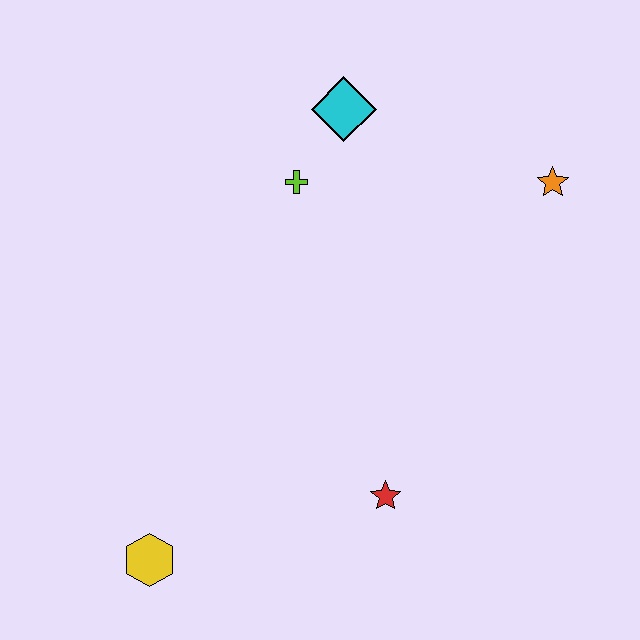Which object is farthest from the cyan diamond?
The yellow hexagon is farthest from the cyan diamond.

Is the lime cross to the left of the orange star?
Yes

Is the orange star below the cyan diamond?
Yes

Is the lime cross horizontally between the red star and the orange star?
No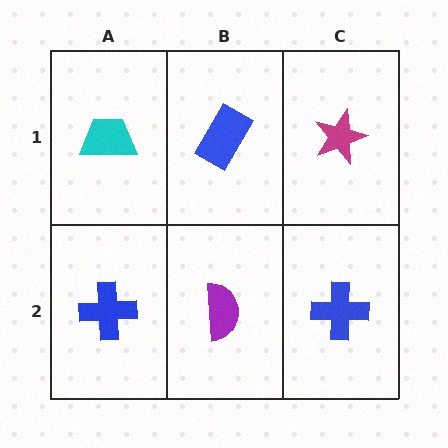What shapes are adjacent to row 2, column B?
A blue rectangle (row 1, column B), a blue cross (row 2, column A), a blue cross (row 2, column C).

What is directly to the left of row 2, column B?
A blue cross.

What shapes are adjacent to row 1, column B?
A purple semicircle (row 2, column B), a cyan trapezoid (row 1, column A), a magenta star (row 1, column C).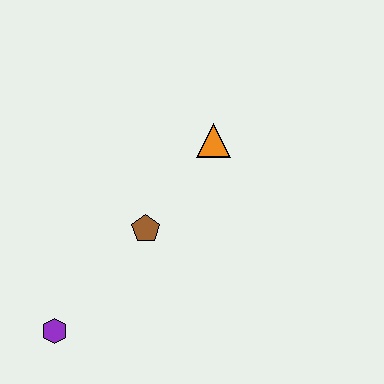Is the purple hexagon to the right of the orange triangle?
No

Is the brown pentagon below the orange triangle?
Yes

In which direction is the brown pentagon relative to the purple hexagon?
The brown pentagon is above the purple hexagon.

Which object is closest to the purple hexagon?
The brown pentagon is closest to the purple hexagon.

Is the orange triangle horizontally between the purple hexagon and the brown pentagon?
No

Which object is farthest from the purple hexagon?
The orange triangle is farthest from the purple hexagon.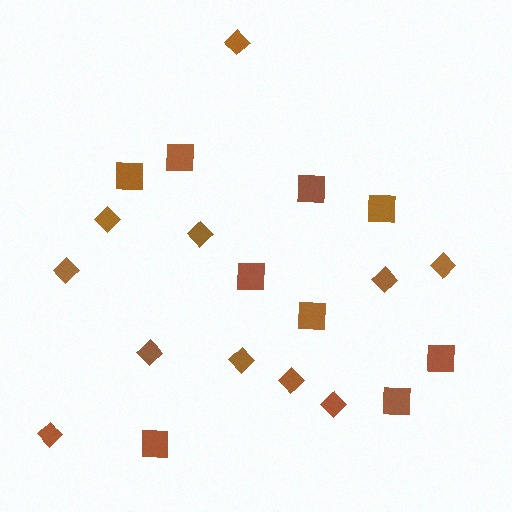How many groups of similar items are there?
There are 2 groups: one group of squares (9) and one group of diamonds (11).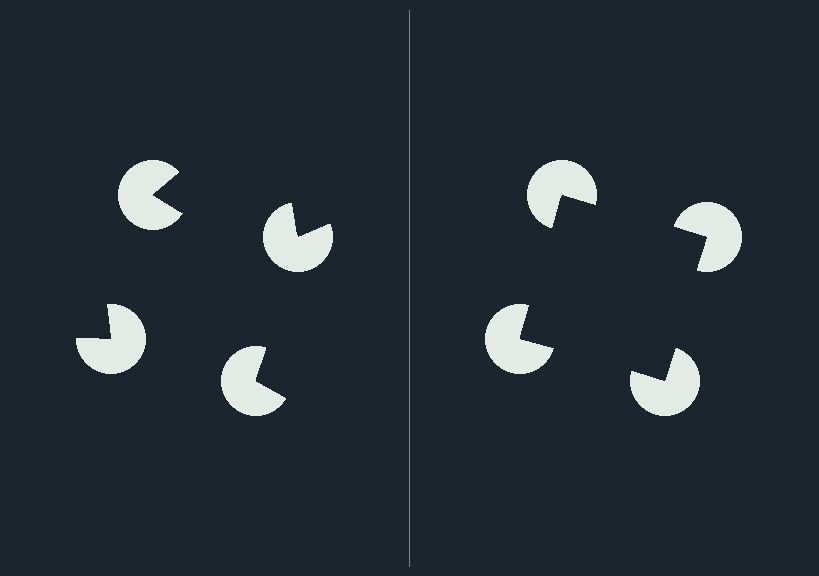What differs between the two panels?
The pac-man discs are positioned identically on both sides; only the wedge orientations differ. On the right they align to a square; on the left they are misaligned.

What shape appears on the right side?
An illusory square.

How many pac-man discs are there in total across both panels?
8 — 4 on each side.